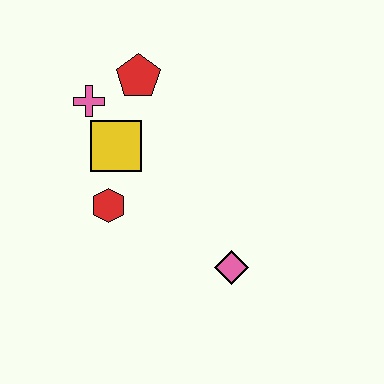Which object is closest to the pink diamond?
The red hexagon is closest to the pink diamond.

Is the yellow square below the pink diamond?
No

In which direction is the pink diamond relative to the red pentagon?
The pink diamond is below the red pentagon.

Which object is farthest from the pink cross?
The pink diamond is farthest from the pink cross.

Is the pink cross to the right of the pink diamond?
No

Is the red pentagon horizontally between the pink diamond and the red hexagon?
Yes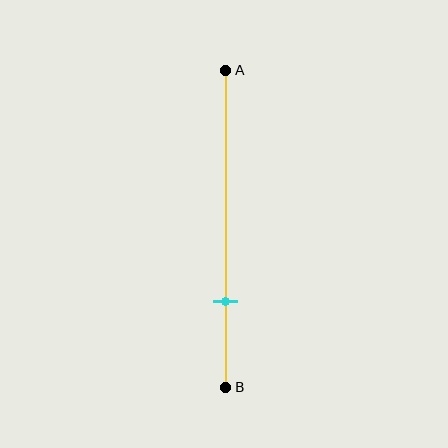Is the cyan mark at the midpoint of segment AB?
No, the mark is at about 75% from A, not at the 50% midpoint.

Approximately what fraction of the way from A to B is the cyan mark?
The cyan mark is approximately 75% of the way from A to B.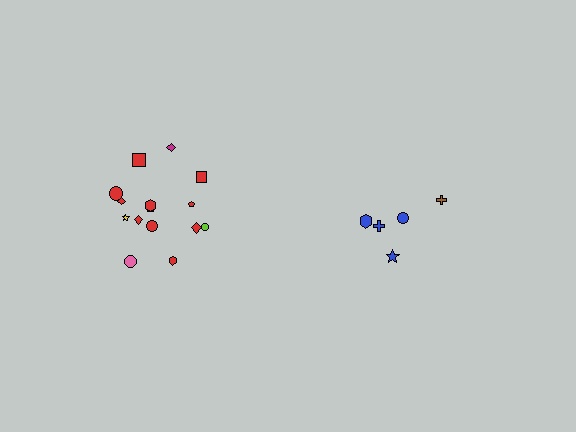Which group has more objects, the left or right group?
The left group.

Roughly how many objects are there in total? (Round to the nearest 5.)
Roughly 20 objects in total.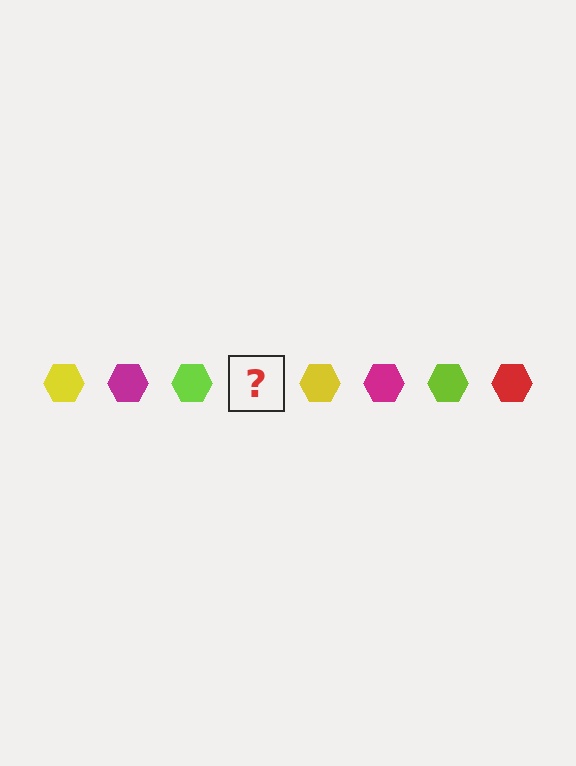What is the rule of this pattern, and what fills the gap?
The rule is that the pattern cycles through yellow, magenta, lime, red hexagons. The gap should be filled with a red hexagon.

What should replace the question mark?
The question mark should be replaced with a red hexagon.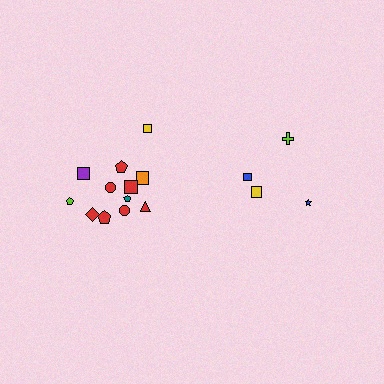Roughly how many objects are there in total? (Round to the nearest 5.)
Roughly 15 objects in total.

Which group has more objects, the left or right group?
The left group.